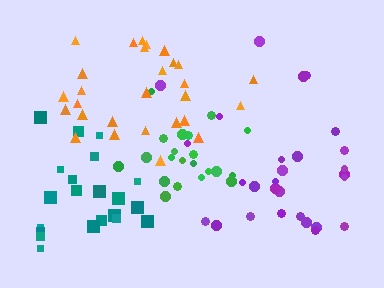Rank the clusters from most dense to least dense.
green, orange, teal, purple.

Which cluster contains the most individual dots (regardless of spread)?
Orange (28).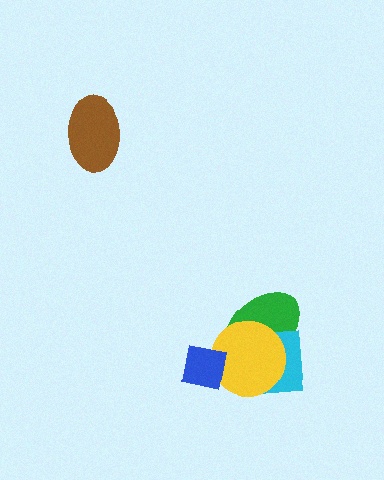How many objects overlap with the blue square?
1 object overlaps with the blue square.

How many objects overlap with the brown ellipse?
0 objects overlap with the brown ellipse.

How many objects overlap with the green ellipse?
2 objects overlap with the green ellipse.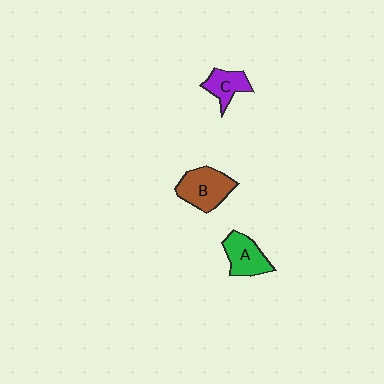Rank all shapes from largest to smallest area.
From largest to smallest: B (brown), A (green), C (purple).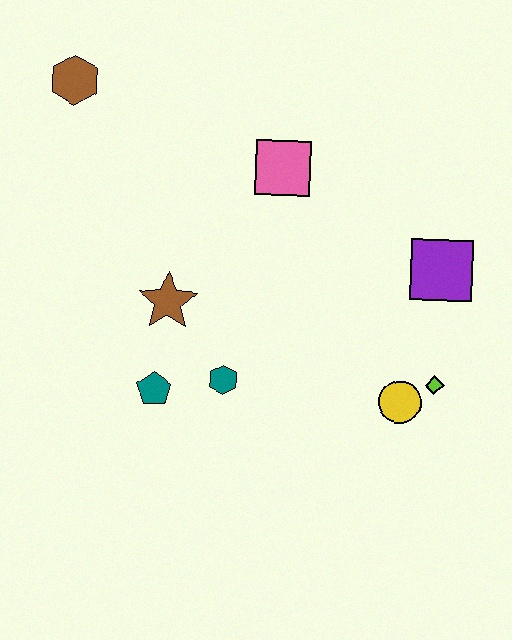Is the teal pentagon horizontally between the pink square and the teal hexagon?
No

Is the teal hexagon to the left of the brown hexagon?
No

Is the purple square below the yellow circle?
No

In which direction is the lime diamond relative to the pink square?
The lime diamond is below the pink square.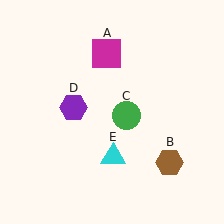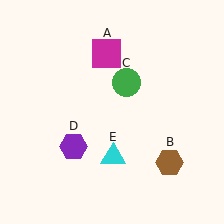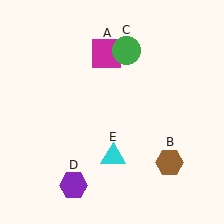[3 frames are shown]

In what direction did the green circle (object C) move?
The green circle (object C) moved up.